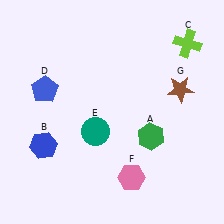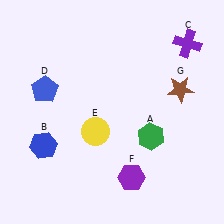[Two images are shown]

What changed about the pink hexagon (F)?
In Image 1, F is pink. In Image 2, it changed to purple.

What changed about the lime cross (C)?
In Image 1, C is lime. In Image 2, it changed to purple.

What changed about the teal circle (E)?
In Image 1, E is teal. In Image 2, it changed to yellow.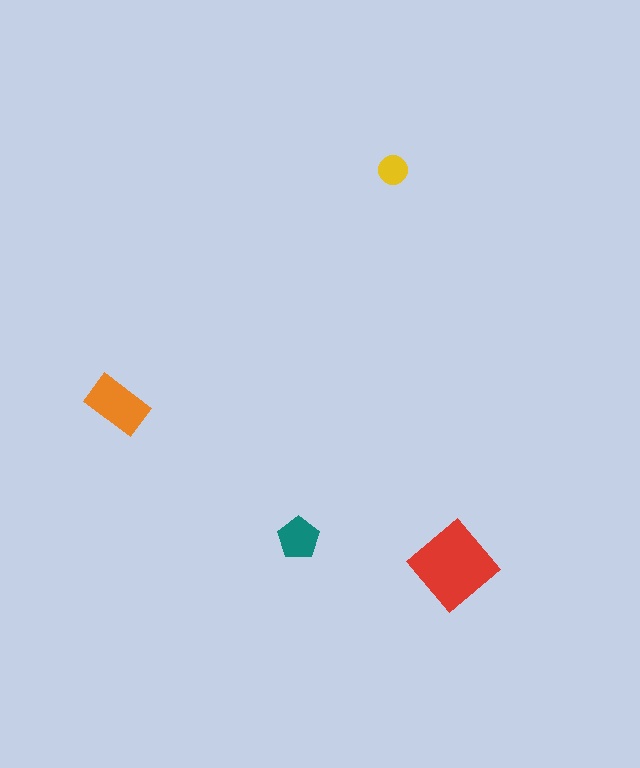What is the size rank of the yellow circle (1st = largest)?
4th.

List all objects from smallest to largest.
The yellow circle, the teal pentagon, the orange rectangle, the red diamond.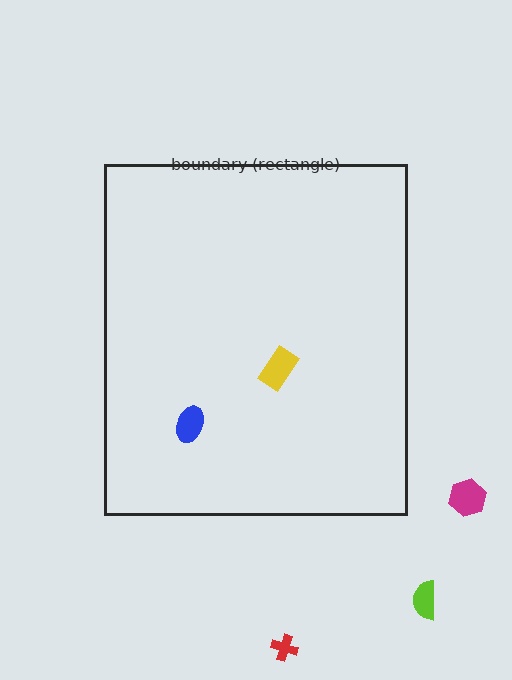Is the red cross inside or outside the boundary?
Outside.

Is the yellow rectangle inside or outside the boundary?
Inside.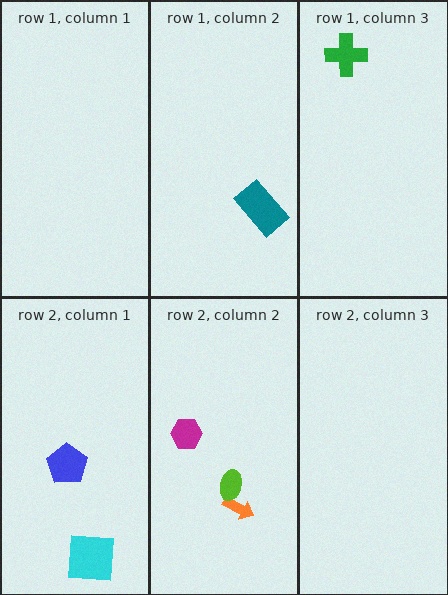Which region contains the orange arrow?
The row 2, column 2 region.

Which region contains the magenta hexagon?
The row 2, column 2 region.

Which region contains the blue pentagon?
The row 2, column 1 region.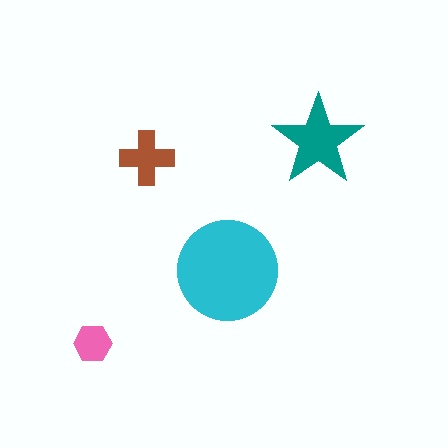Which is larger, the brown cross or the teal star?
The teal star.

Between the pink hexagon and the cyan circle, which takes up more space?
The cyan circle.